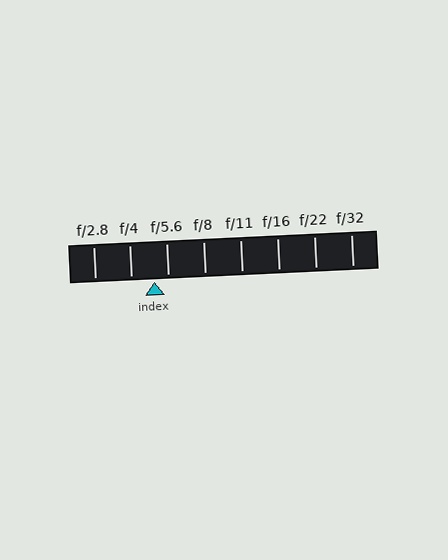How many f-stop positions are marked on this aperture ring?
There are 8 f-stop positions marked.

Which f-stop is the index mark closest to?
The index mark is closest to f/5.6.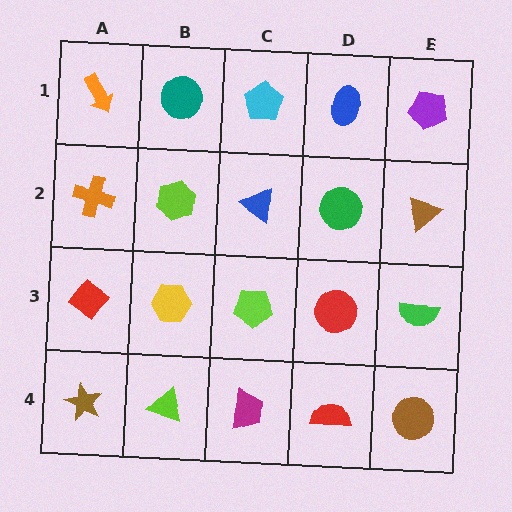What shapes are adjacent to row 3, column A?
An orange cross (row 2, column A), a brown star (row 4, column A), a yellow hexagon (row 3, column B).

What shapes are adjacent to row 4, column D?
A red circle (row 3, column D), a magenta trapezoid (row 4, column C), a brown circle (row 4, column E).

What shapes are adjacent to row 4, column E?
A green semicircle (row 3, column E), a red semicircle (row 4, column D).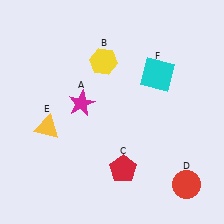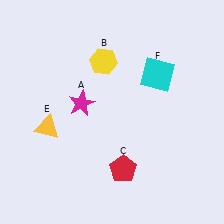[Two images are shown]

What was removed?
The red circle (D) was removed in Image 2.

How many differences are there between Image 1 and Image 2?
There is 1 difference between the two images.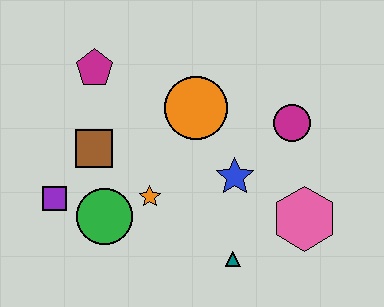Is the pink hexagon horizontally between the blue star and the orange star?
No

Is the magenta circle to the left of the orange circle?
No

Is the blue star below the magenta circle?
Yes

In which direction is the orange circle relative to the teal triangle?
The orange circle is above the teal triangle.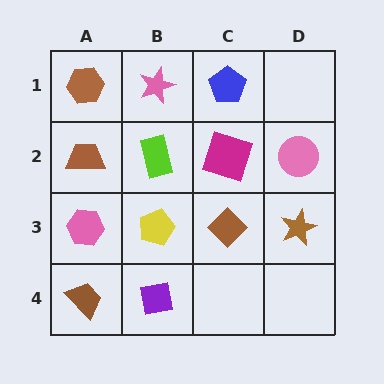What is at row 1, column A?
A brown hexagon.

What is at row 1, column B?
A pink star.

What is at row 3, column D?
A brown star.